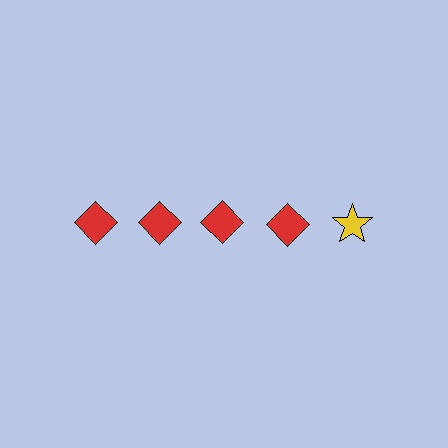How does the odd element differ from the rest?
It differs in both color (yellow instead of red) and shape (star instead of diamond).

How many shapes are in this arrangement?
There are 5 shapes arranged in a grid pattern.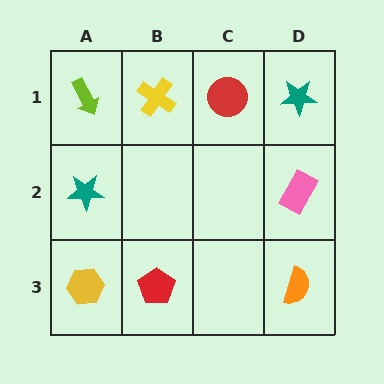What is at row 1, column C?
A red circle.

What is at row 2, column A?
A teal star.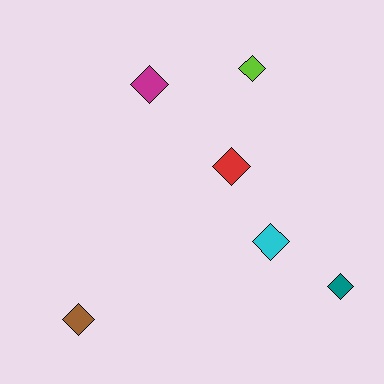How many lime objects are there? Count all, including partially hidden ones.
There is 1 lime object.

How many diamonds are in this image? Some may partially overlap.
There are 6 diamonds.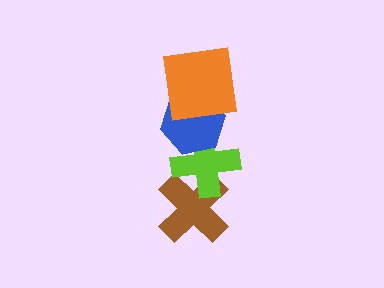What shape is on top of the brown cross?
The lime cross is on top of the brown cross.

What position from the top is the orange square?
The orange square is 1st from the top.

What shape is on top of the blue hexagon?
The orange square is on top of the blue hexagon.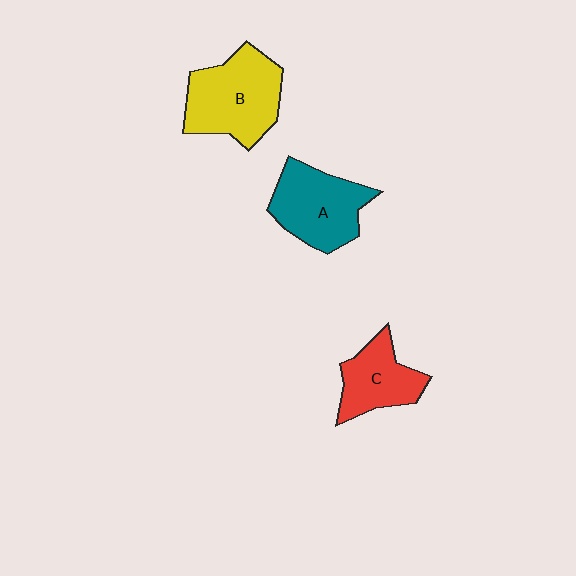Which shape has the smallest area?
Shape C (red).